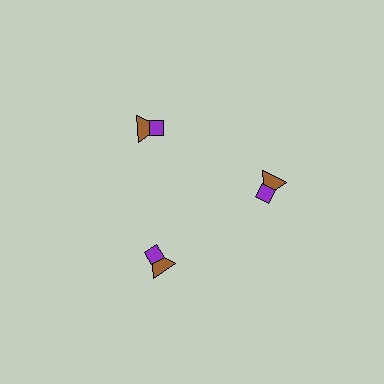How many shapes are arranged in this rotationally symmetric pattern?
There are 6 shapes, arranged in 3 groups of 2.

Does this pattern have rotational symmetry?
Yes, this pattern has 3-fold rotational symmetry. It looks the same after rotating 120 degrees around the center.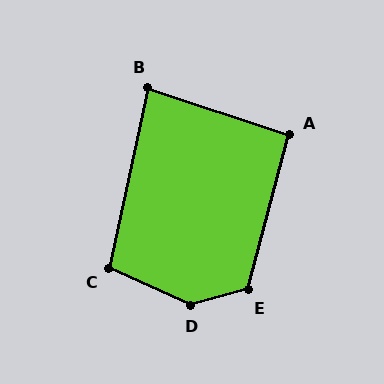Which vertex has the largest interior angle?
D, at approximately 141 degrees.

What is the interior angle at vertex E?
Approximately 120 degrees (obtuse).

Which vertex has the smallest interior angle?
B, at approximately 84 degrees.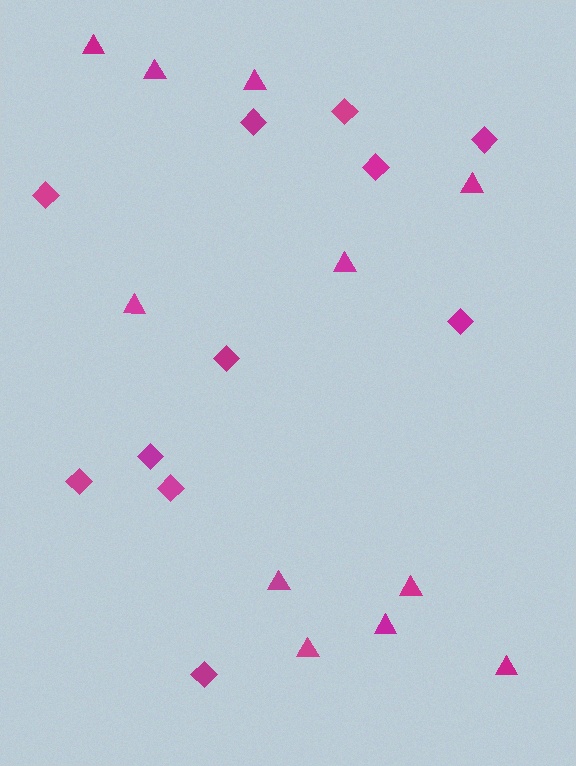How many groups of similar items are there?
There are 2 groups: one group of triangles (11) and one group of diamonds (11).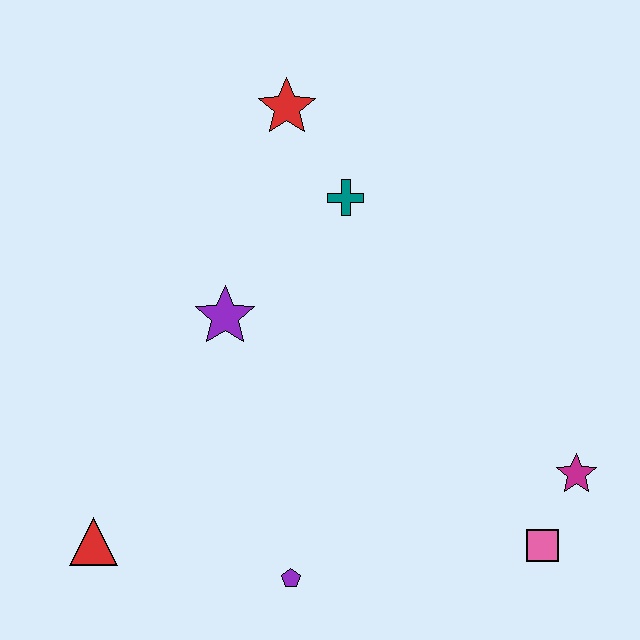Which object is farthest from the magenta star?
The red triangle is farthest from the magenta star.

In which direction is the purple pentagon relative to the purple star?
The purple pentagon is below the purple star.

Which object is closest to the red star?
The teal cross is closest to the red star.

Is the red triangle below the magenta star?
Yes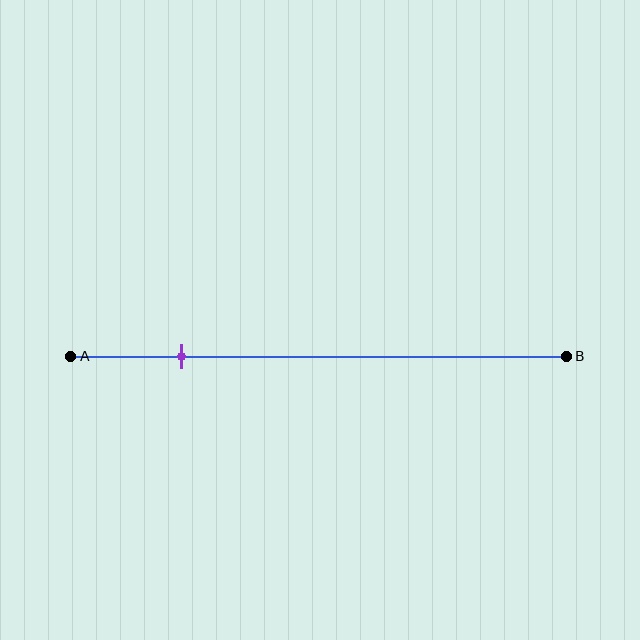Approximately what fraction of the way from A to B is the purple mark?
The purple mark is approximately 20% of the way from A to B.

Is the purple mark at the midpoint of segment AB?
No, the mark is at about 20% from A, not at the 50% midpoint.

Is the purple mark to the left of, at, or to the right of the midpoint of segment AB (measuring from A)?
The purple mark is to the left of the midpoint of segment AB.